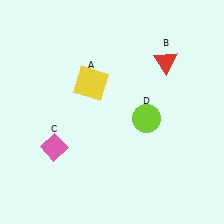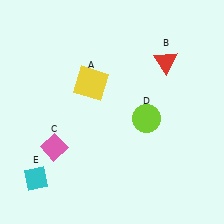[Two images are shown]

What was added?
A cyan diamond (E) was added in Image 2.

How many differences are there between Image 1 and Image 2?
There is 1 difference between the two images.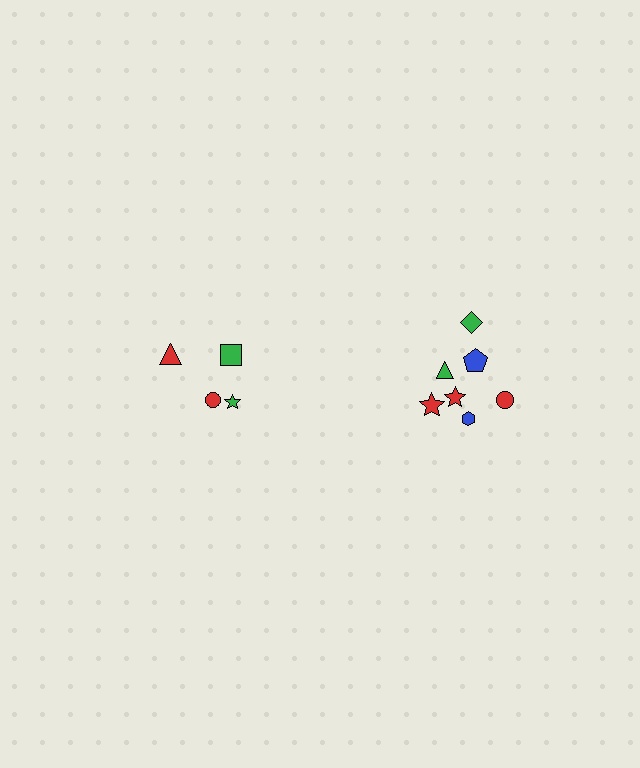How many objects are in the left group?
There are 4 objects.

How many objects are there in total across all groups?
There are 11 objects.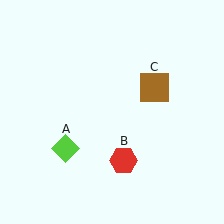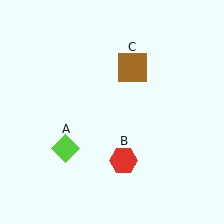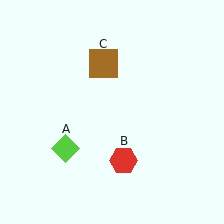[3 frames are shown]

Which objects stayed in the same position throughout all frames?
Lime diamond (object A) and red hexagon (object B) remained stationary.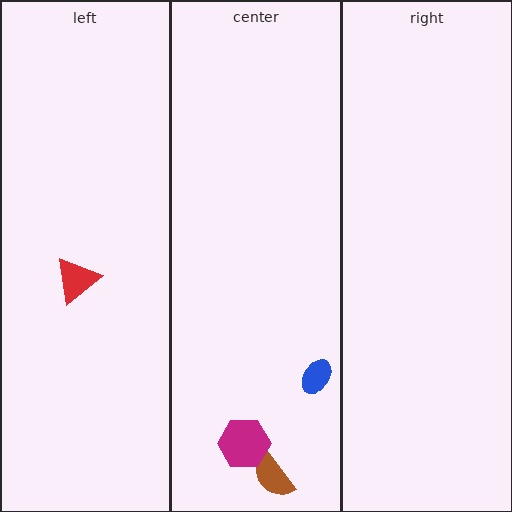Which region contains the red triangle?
The left region.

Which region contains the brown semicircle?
The center region.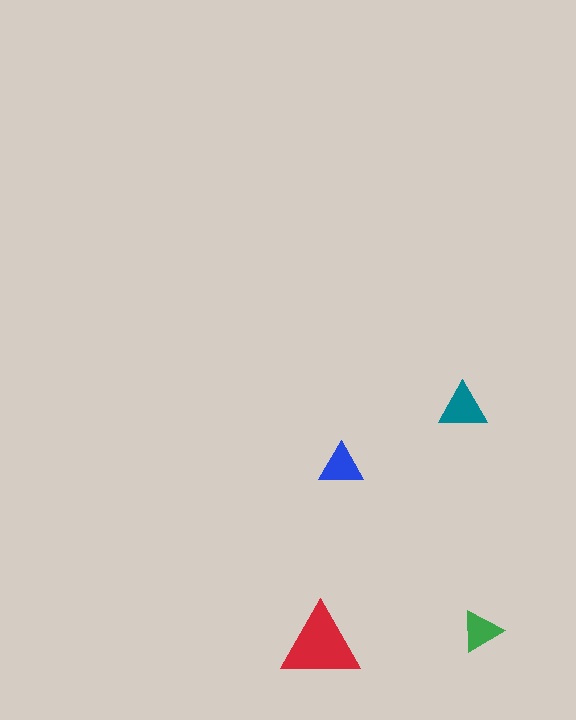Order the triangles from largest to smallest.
the red one, the teal one, the blue one, the green one.